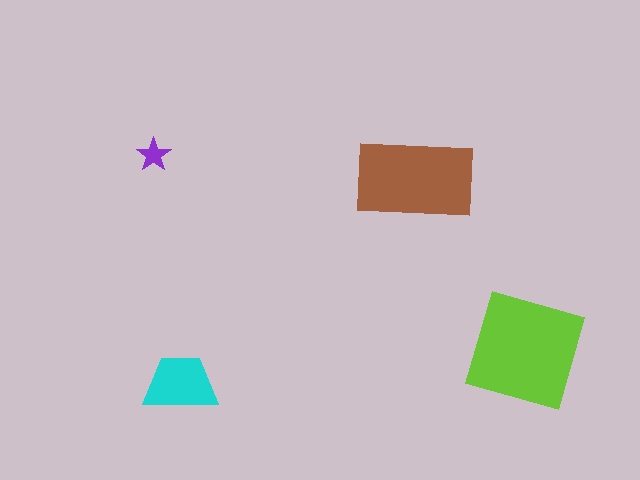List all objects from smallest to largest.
The purple star, the cyan trapezoid, the brown rectangle, the lime square.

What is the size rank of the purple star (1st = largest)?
4th.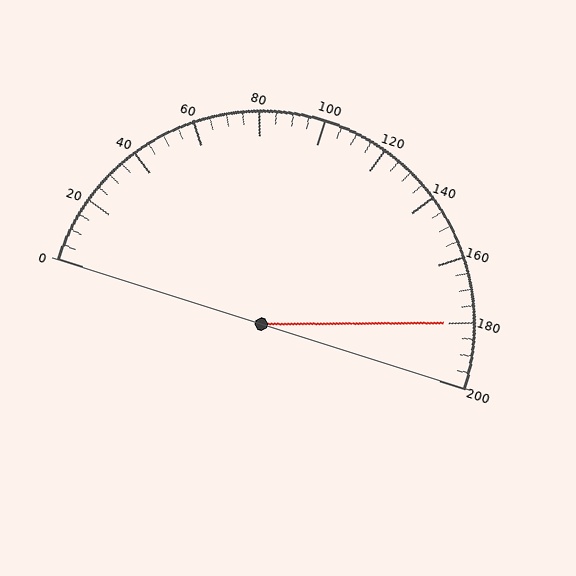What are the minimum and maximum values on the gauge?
The gauge ranges from 0 to 200.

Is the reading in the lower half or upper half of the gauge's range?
The reading is in the upper half of the range (0 to 200).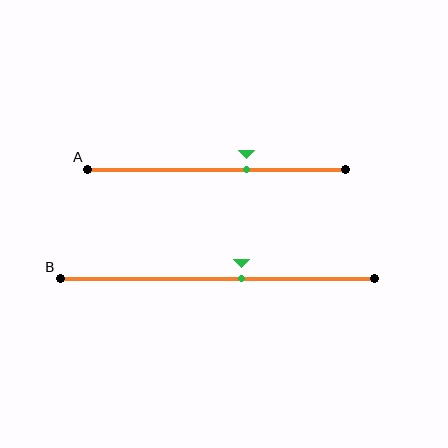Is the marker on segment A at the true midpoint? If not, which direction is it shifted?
No, the marker on segment A is shifted to the right by about 12% of the segment length.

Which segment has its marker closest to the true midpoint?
Segment B has its marker closest to the true midpoint.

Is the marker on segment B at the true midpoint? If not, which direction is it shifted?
No, the marker on segment B is shifted to the right by about 8% of the segment length.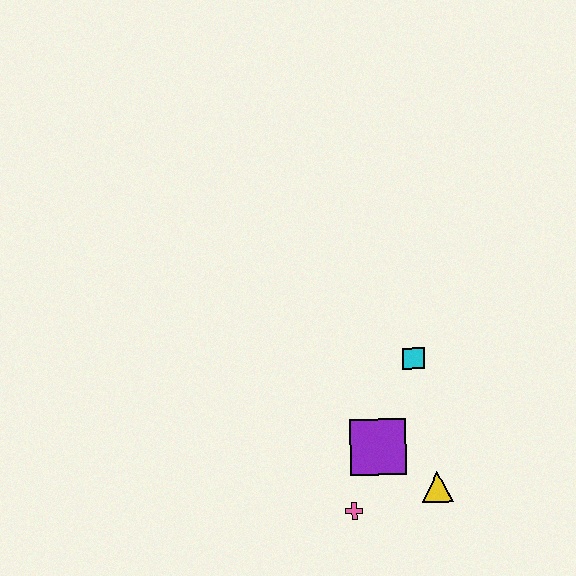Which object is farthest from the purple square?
The cyan square is farthest from the purple square.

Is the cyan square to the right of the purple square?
Yes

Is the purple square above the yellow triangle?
Yes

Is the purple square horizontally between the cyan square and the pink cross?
Yes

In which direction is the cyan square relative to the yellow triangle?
The cyan square is above the yellow triangle.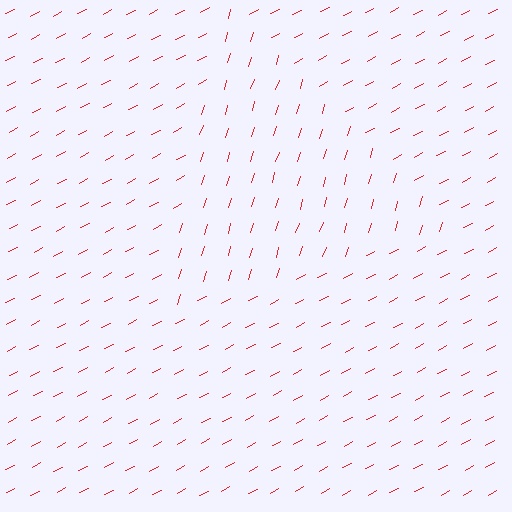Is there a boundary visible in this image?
Yes, there is a texture boundary formed by a change in line orientation.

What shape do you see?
I see a triangle.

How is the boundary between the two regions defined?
The boundary is defined purely by a change in line orientation (approximately 45 degrees difference). All lines are the same color and thickness.